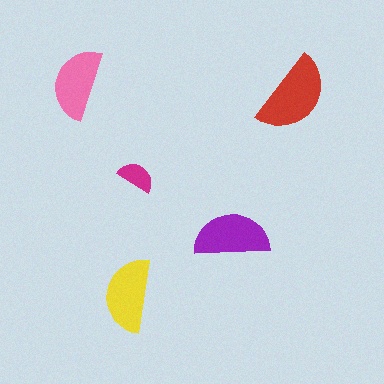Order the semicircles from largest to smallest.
the red one, the purple one, the yellow one, the pink one, the magenta one.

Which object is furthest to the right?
The red semicircle is rightmost.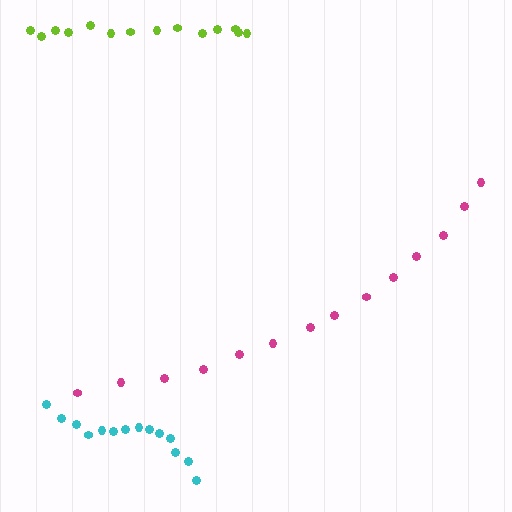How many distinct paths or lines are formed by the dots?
There are 3 distinct paths.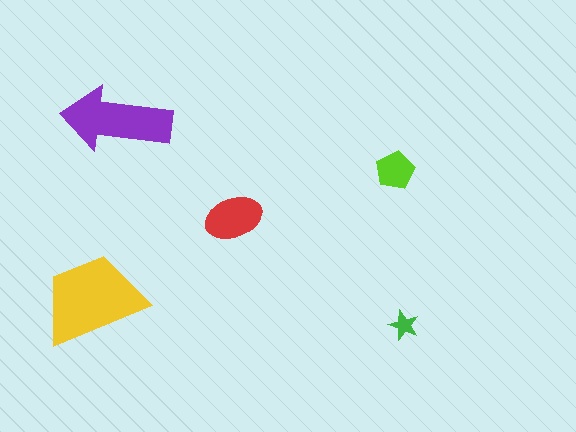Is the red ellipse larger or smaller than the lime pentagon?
Larger.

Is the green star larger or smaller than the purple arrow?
Smaller.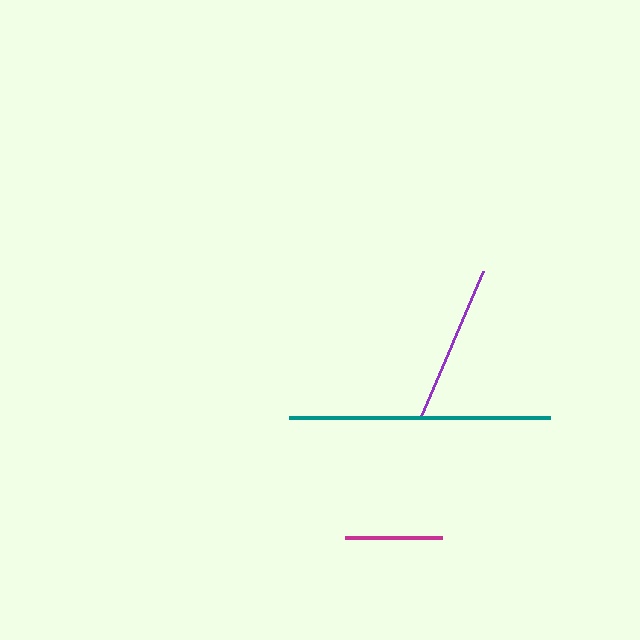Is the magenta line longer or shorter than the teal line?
The teal line is longer than the magenta line.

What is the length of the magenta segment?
The magenta segment is approximately 97 pixels long.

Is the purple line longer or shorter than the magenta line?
The purple line is longer than the magenta line.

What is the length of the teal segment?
The teal segment is approximately 261 pixels long.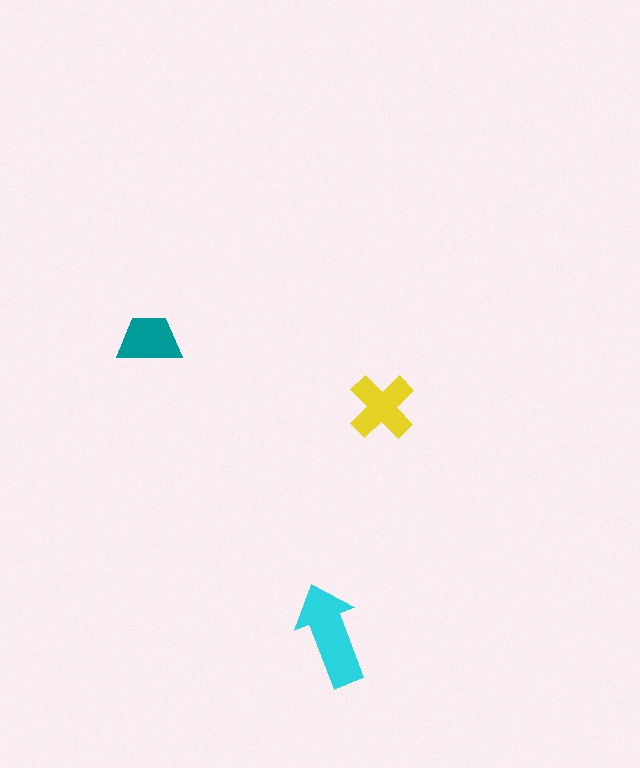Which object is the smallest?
The teal trapezoid.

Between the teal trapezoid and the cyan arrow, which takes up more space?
The cyan arrow.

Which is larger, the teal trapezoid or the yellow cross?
The yellow cross.